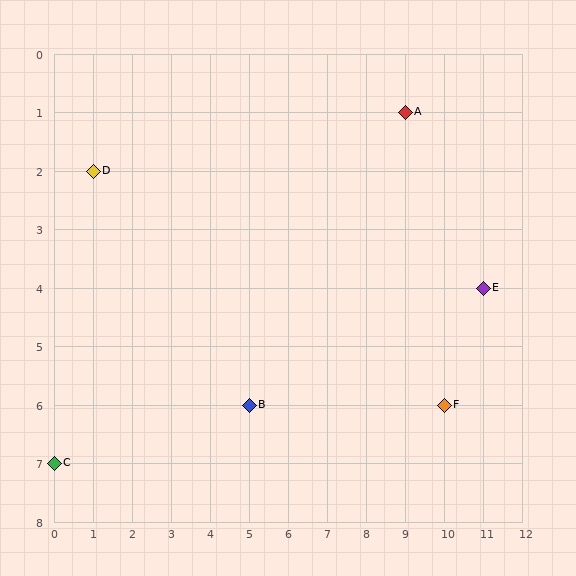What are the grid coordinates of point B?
Point B is at grid coordinates (5, 6).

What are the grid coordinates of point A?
Point A is at grid coordinates (9, 1).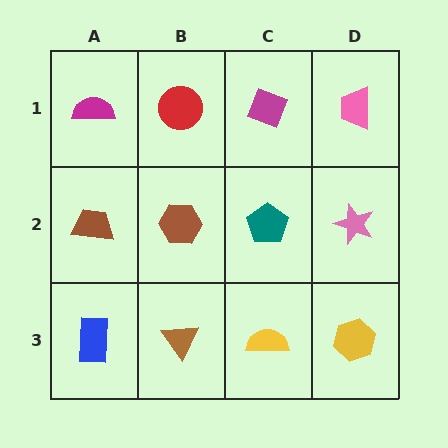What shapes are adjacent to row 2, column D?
A pink trapezoid (row 1, column D), a yellow hexagon (row 3, column D), a teal pentagon (row 2, column C).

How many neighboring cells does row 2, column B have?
4.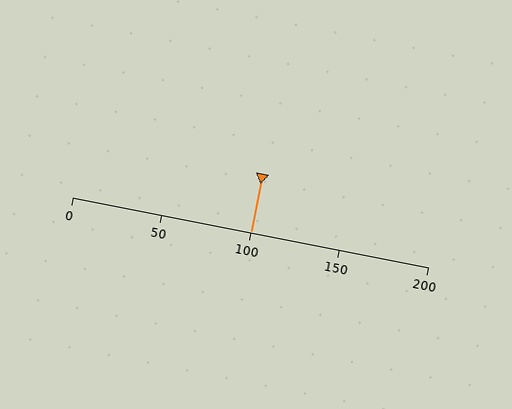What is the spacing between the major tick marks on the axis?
The major ticks are spaced 50 apart.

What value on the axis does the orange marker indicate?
The marker indicates approximately 100.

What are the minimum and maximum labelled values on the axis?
The axis runs from 0 to 200.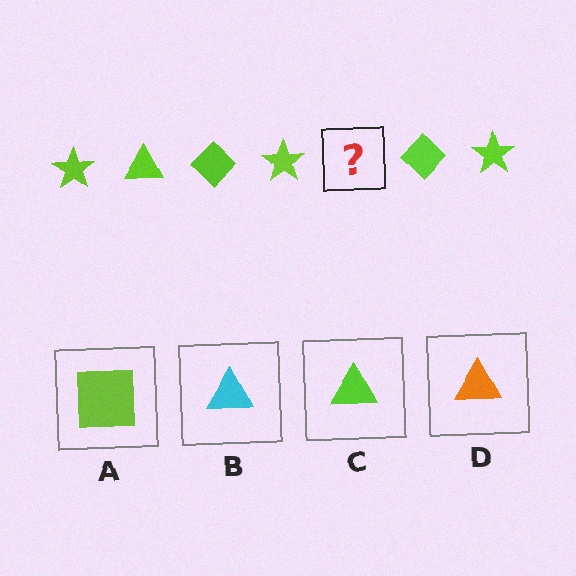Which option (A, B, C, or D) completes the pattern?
C.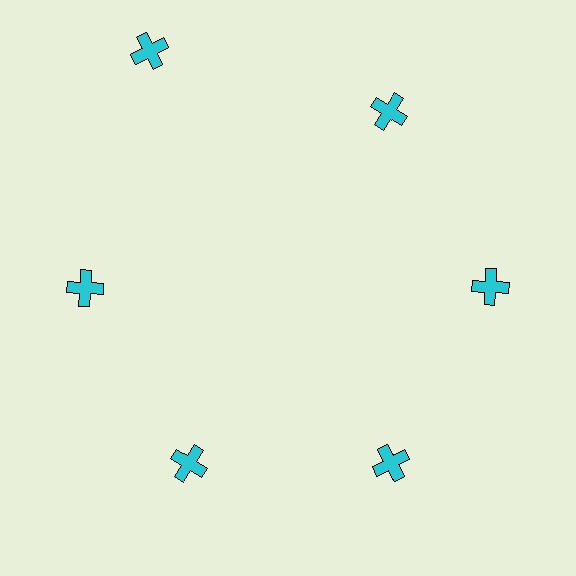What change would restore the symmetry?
The symmetry would be restored by moving it inward, back onto the ring so that all 6 crosses sit at equal angles and equal distance from the center.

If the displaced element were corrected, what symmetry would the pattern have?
It would have 6-fold rotational symmetry — the pattern would map onto itself every 60 degrees.